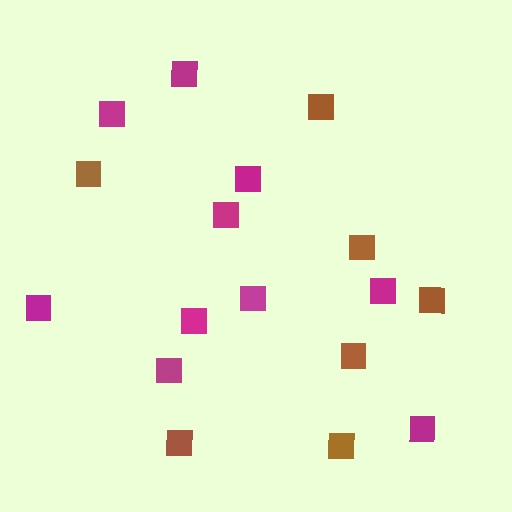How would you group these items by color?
There are 2 groups: one group of brown squares (7) and one group of magenta squares (10).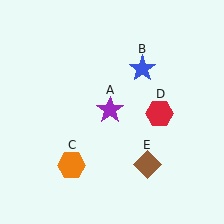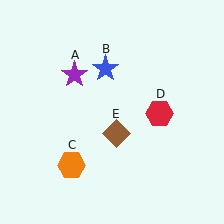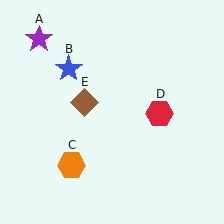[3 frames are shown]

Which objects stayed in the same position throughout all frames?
Orange hexagon (object C) and red hexagon (object D) remained stationary.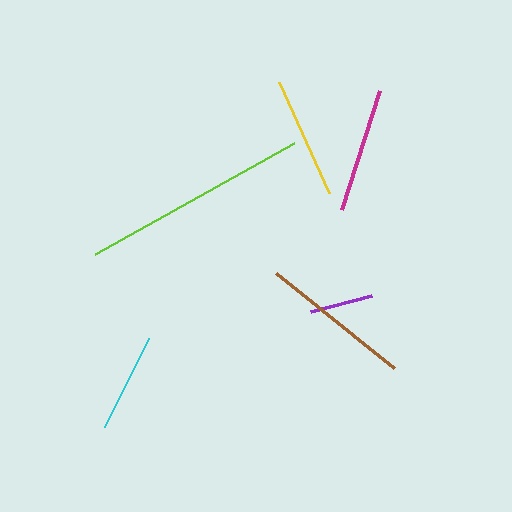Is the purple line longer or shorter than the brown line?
The brown line is longer than the purple line.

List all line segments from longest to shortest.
From longest to shortest: lime, brown, magenta, yellow, cyan, purple.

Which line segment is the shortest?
The purple line is the shortest at approximately 62 pixels.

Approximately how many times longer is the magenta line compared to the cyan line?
The magenta line is approximately 1.3 times the length of the cyan line.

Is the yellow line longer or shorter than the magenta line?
The magenta line is longer than the yellow line.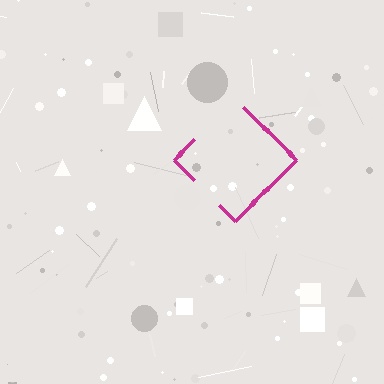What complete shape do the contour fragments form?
The contour fragments form a diamond.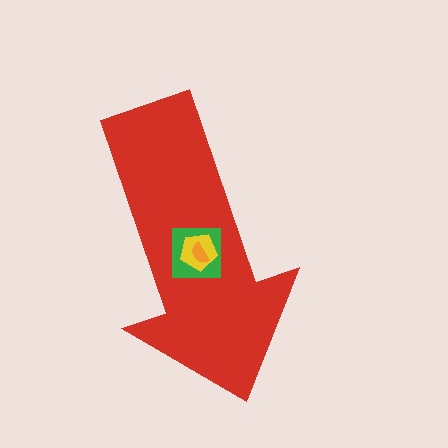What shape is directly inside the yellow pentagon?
The orange semicircle.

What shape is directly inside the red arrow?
The green square.